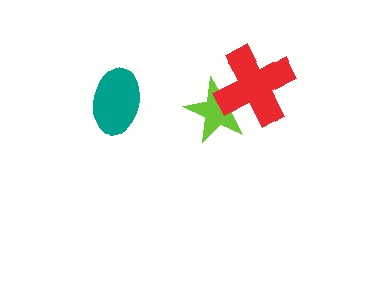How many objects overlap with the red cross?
1 object overlaps with the red cross.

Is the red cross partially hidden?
No, no other shape covers it.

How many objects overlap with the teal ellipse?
0 objects overlap with the teal ellipse.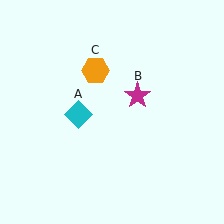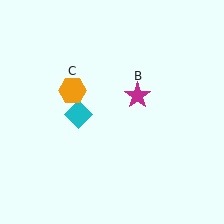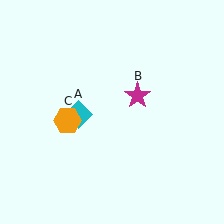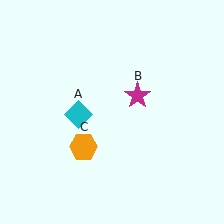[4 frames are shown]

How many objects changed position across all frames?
1 object changed position: orange hexagon (object C).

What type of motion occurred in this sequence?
The orange hexagon (object C) rotated counterclockwise around the center of the scene.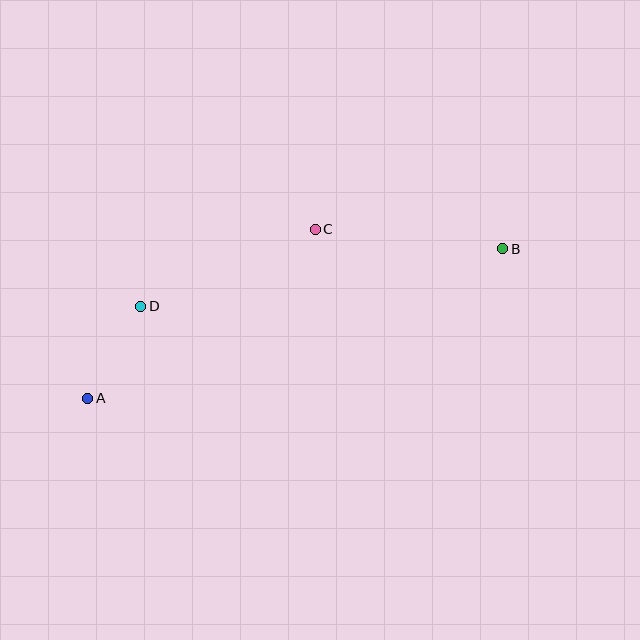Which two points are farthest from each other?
Points A and B are farthest from each other.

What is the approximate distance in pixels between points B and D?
The distance between B and D is approximately 367 pixels.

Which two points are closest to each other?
Points A and D are closest to each other.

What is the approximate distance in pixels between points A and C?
The distance between A and C is approximately 284 pixels.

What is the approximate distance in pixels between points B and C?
The distance between B and C is approximately 189 pixels.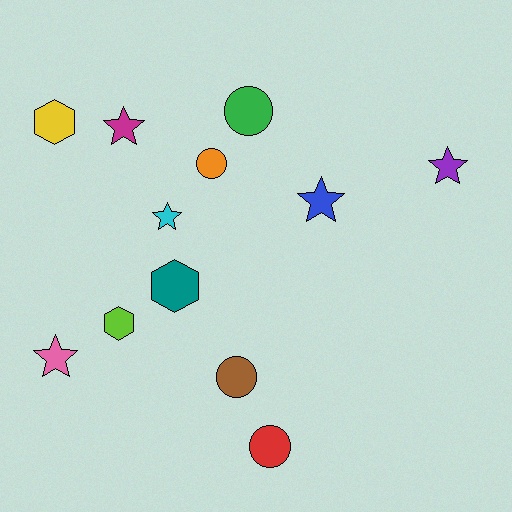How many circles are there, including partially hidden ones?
There are 4 circles.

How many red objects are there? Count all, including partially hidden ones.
There is 1 red object.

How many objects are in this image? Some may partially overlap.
There are 12 objects.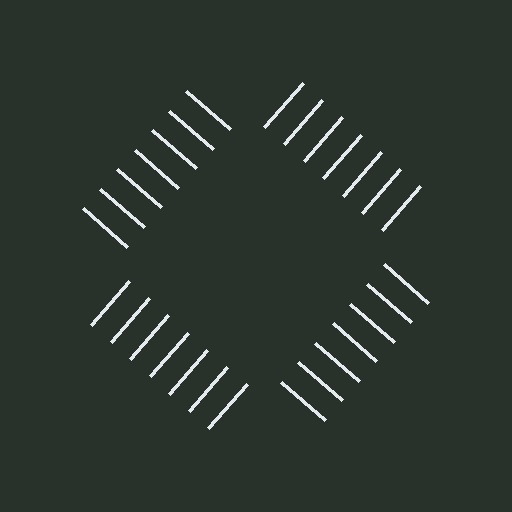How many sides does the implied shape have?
4 sides — the line-ends trace a square.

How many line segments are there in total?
28 — 7 along each of the 4 edges.